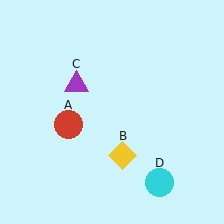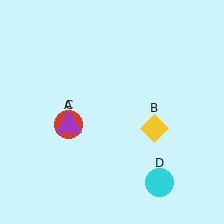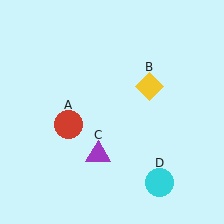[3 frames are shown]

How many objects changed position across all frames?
2 objects changed position: yellow diamond (object B), purple triangle (object C).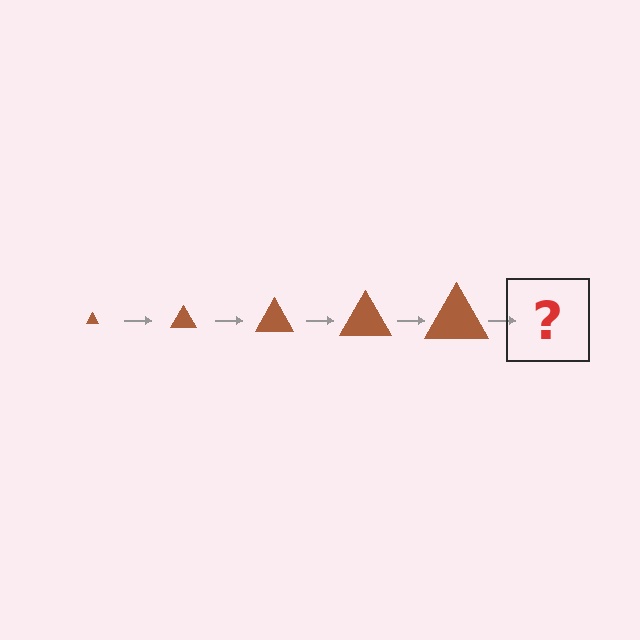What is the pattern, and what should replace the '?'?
The pattern is that the triangle gets progressively larger each step. The '?' should be a brown triangle, larger than the previous one.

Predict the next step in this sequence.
The next step is a brown triangle, larger than the previous one.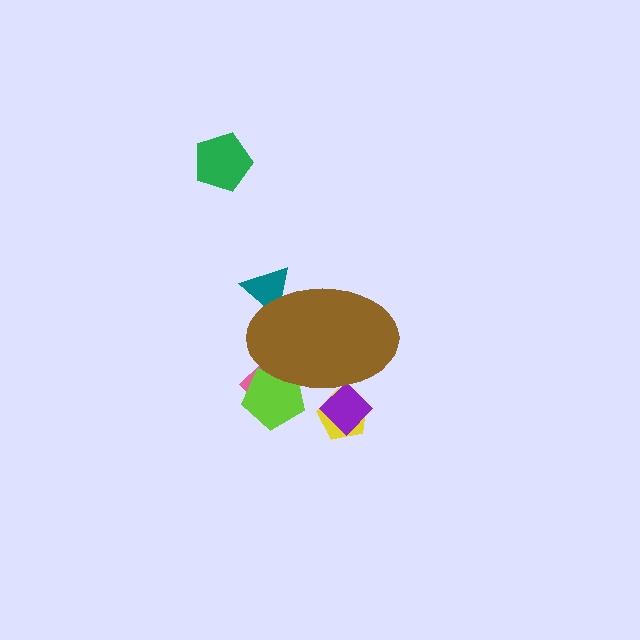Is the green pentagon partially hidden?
No, the green pentagon is fully visible.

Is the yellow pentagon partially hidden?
Yes, the yellow pentagon is partially hidden behind the brown ellipse.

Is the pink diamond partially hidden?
Yes, the pink diamond is partially hidden behind the brown ellipse.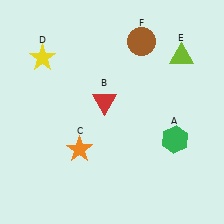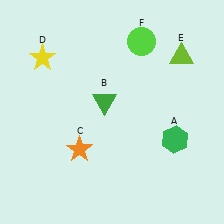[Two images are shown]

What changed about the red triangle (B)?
In Image 1, B is red. In Image 2, it changed to green.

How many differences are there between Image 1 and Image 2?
There are 2 differences between the two images.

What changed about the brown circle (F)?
In Image 1, F is brown. In Image 2, it changed to lime.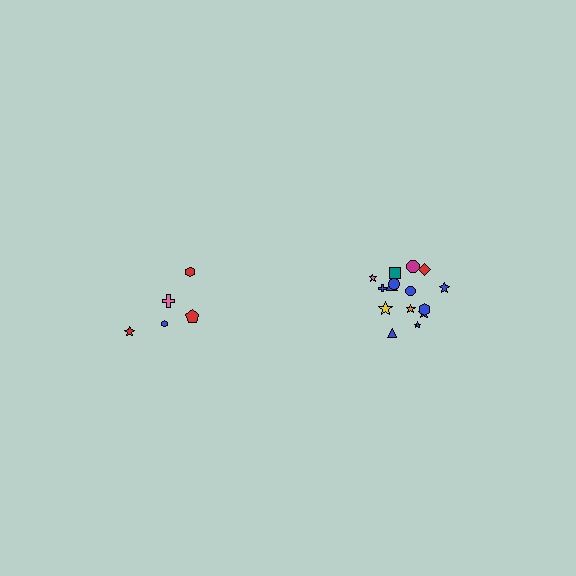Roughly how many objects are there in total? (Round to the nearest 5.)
Roughly 20 objects in total.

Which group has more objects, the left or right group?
The right group.